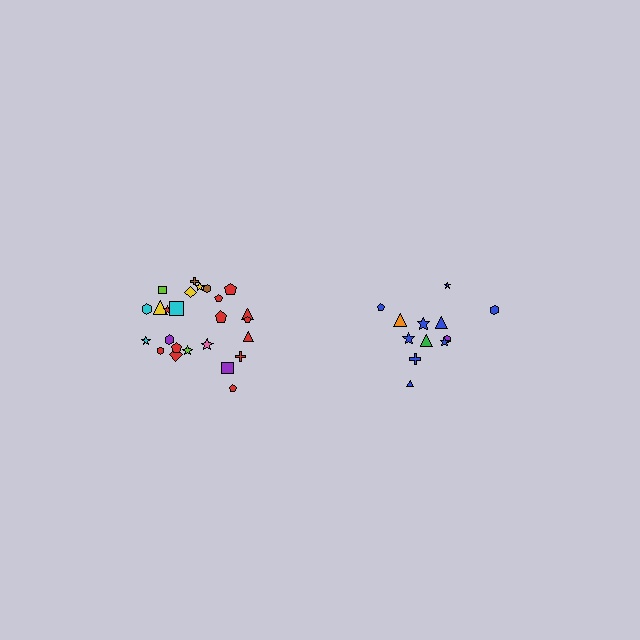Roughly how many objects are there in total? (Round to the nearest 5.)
Roughly 35 objects in total.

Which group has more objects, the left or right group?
The left group.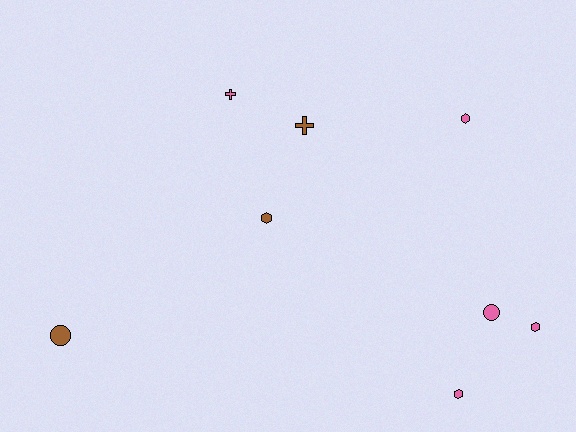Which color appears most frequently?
Pink, with 5 objects.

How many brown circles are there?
There is 1 brown circle.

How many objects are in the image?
There are 8 objects.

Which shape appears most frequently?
Hexagon, with 4 objects.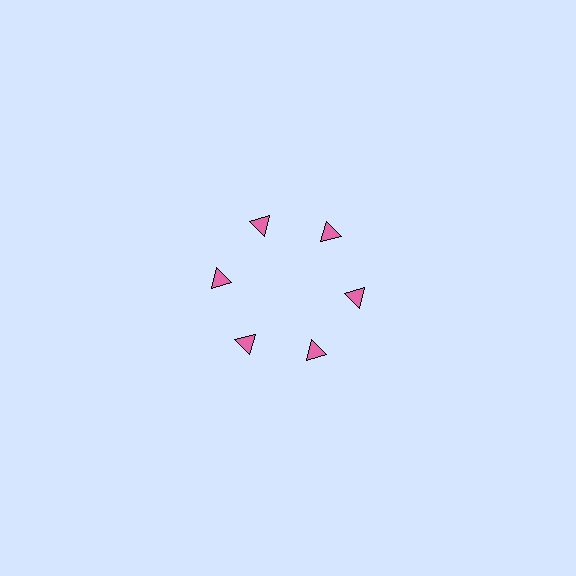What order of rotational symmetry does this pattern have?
This pattern has 6-fold rotational symmetry.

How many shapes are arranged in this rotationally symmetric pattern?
There are 6 shapes, arranged in 6 groups of 1.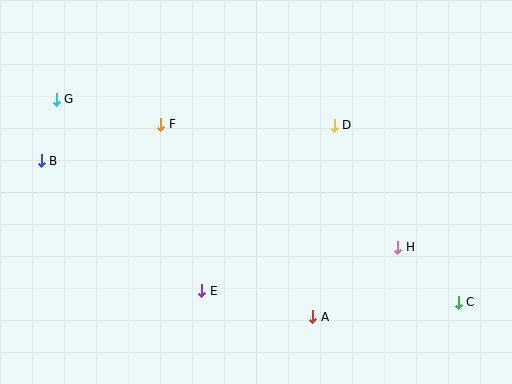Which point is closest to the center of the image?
Point D at (334, 125) is closest to the center.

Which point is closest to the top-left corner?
Point G is closest to the top-left corner.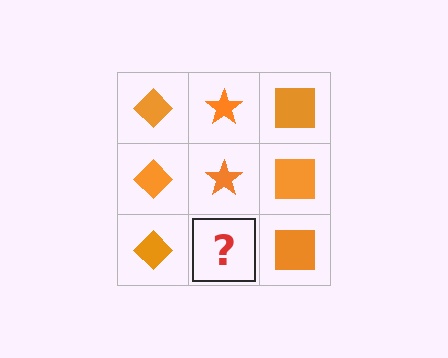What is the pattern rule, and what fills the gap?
The rule is that each column has a consistent shape. The gap should be filled with an orange star.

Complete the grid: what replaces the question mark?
The question mark should be replaced with an orange star.